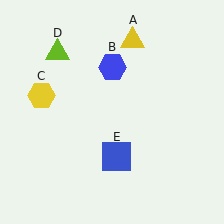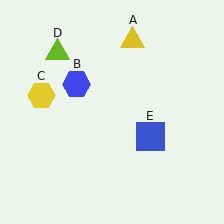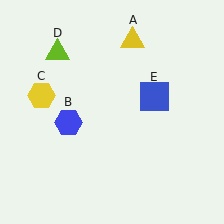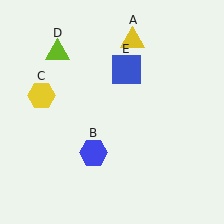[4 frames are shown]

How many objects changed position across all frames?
2 objects changed position: blue hexagon (object B), blue square (object E).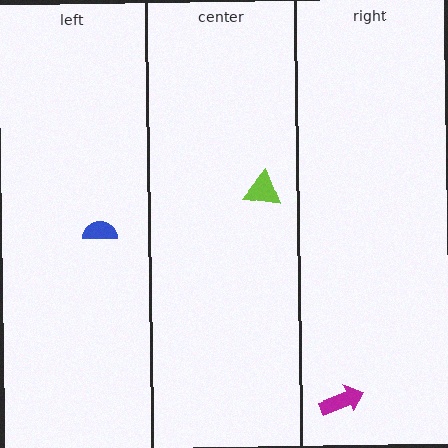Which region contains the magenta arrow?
The right region.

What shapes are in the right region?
The magenta arrow.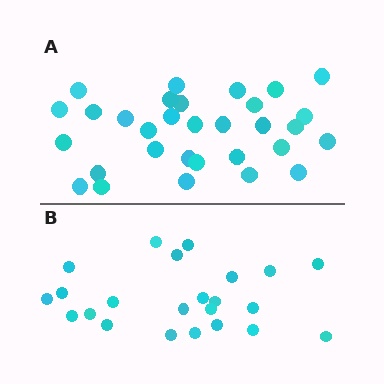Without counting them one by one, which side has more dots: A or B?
Region A (the top region) has more dots.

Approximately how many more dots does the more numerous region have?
Region A has roughly 8 or so more dots than region B.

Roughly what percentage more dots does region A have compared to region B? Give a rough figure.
About 35% more.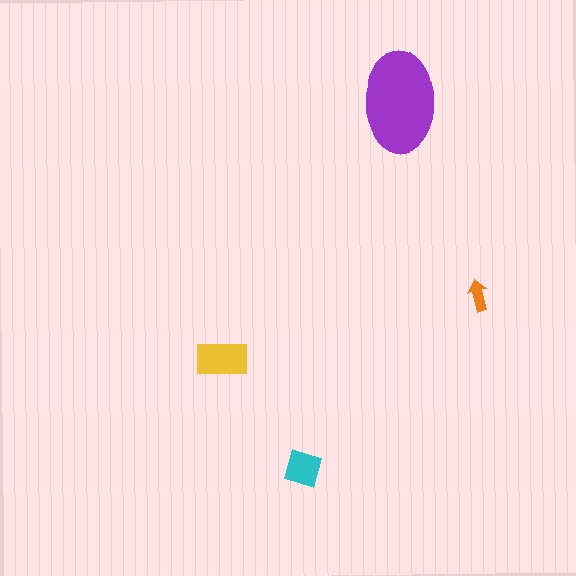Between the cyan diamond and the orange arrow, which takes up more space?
The cyan diamond.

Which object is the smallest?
The orange arrow.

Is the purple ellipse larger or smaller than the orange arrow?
Larger.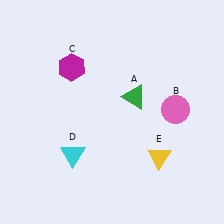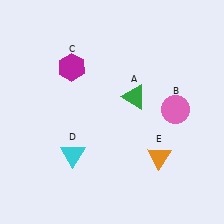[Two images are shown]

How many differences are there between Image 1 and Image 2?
There is 1 difference between the two images.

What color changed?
The triangle (E) changed from yellow in Image 1 to orange in Image 2.